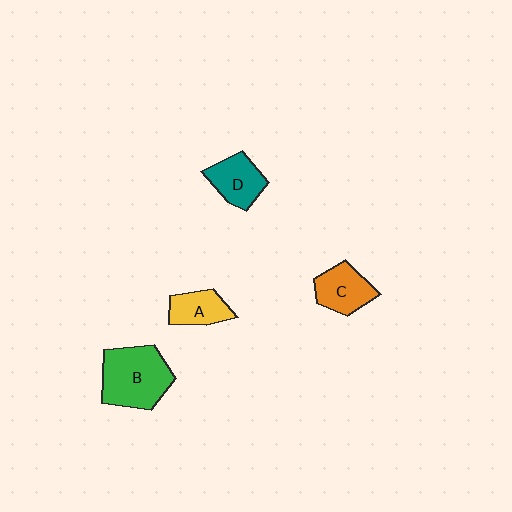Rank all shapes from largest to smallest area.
From largest to smallest: B (green), C (orange), D (teal), A (yellow).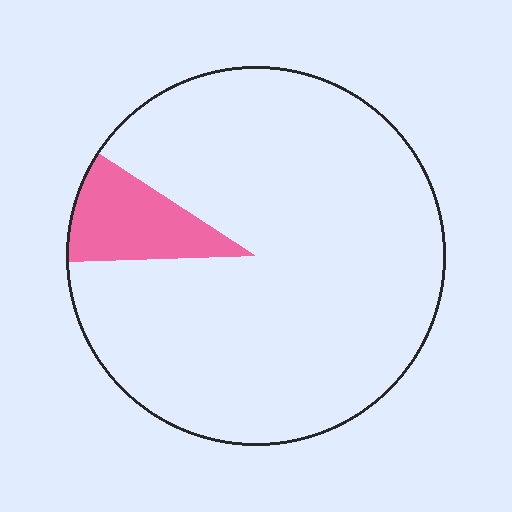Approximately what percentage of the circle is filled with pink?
Approximately 10%.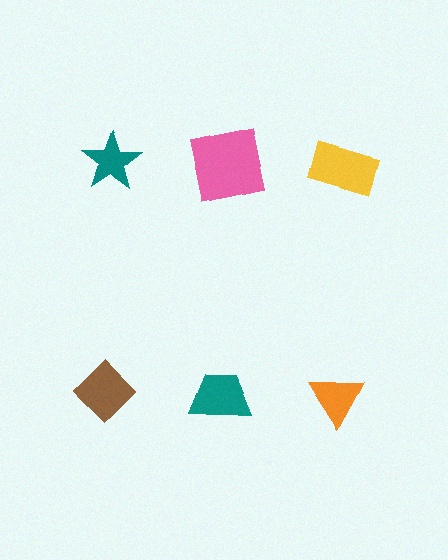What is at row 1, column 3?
A yellow rectangle.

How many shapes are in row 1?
3 shapes.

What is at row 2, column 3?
An orange triangle.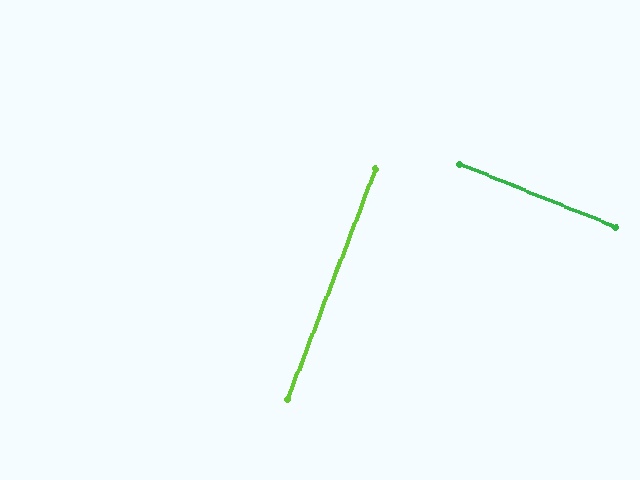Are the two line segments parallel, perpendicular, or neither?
Perpendicular — they meet at approximately 89°.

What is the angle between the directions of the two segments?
Approximately 89 degrees.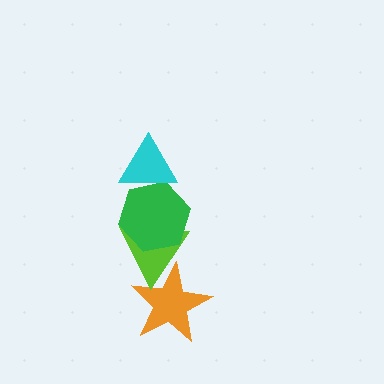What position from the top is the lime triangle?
The lime triangle is 3rd from the top.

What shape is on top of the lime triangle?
The green hexagon is on top of the lime triangle.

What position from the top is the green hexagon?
The green hexagon is 2nd from the top.